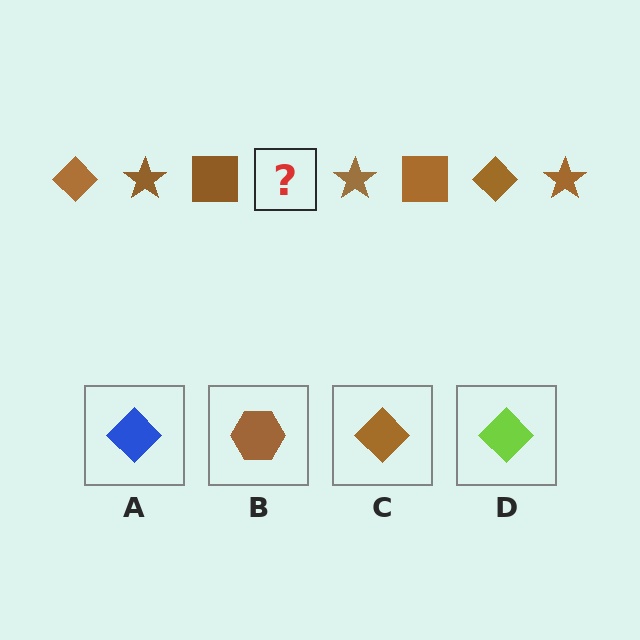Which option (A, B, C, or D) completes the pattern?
C.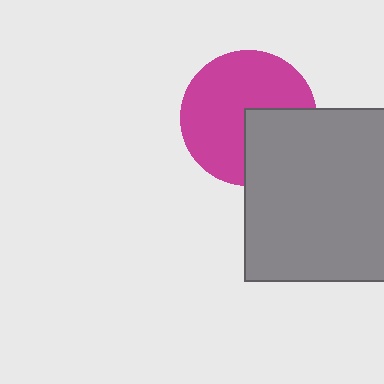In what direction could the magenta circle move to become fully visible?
The magenta circle could move toward the upper-left. That would shift it out from behind the gray square entirely.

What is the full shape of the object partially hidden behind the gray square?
The partially hidden object is a magenta circle.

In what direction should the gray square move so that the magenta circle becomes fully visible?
The gray square should move toward the lower-right. That is the shortest direction to clear the overlap and leave the magenta circle fully visible.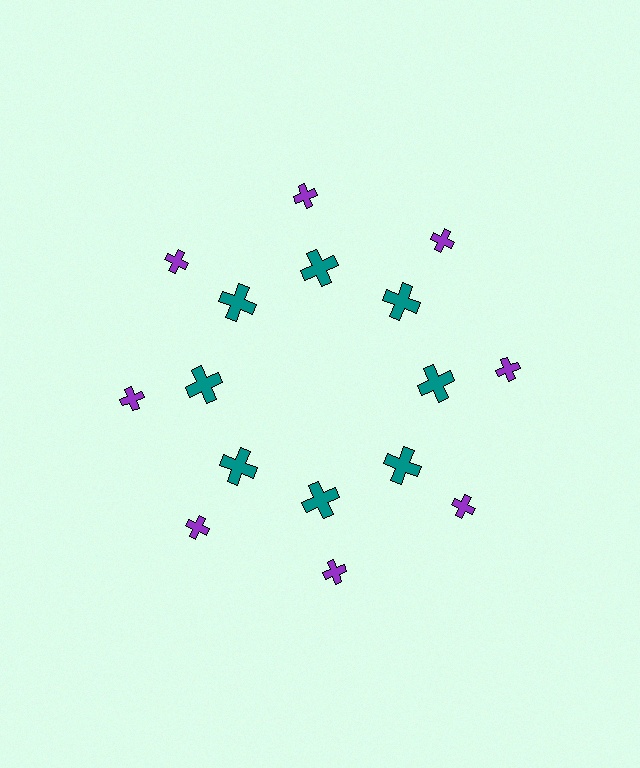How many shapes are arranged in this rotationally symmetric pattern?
There are 16 shapes, arranged in 8 groups of 2.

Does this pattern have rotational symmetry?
Yes, this pattern has 8-fold rotational symmetry. It looks the same after rotating 45 degrees around the center.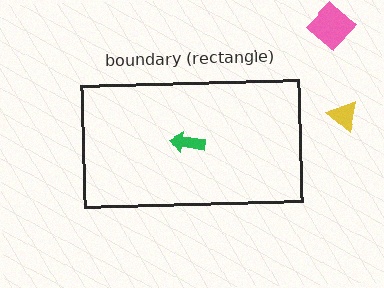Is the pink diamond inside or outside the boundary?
Outside.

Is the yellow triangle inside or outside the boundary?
Outside.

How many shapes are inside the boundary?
1 inside, 2 outside.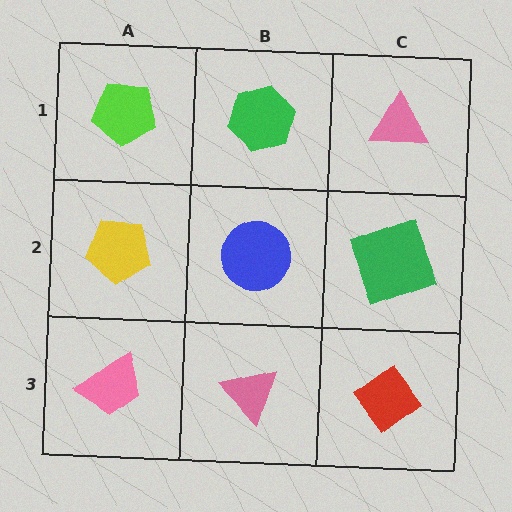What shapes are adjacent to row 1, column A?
A yellow pentagon (row 2, column A), a green hexagon (row 1, column B).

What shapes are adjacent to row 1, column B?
A blue circle (row 2, column B), a lime pentagon (row 1, column A), a pink triangle (row 1, column C).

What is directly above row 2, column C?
A pink triangle.